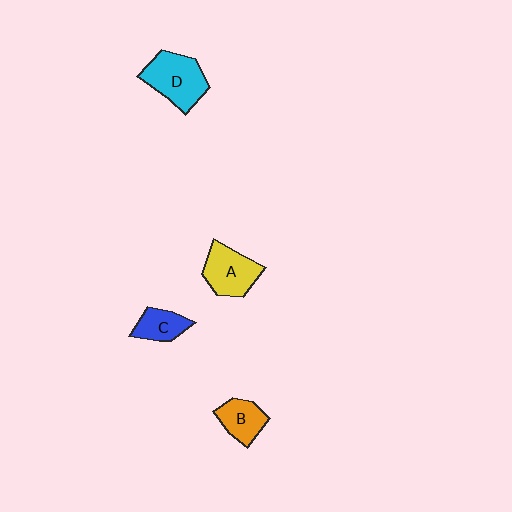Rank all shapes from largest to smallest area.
From largest to smallest: D (cyan), A (yellow), B (orange), C (blue).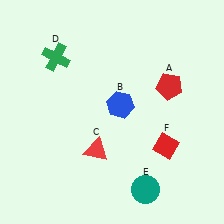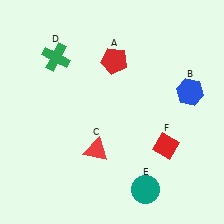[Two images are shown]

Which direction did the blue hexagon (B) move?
The blue hexagon (B) moved right.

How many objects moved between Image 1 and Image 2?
2 objects moved between the two images.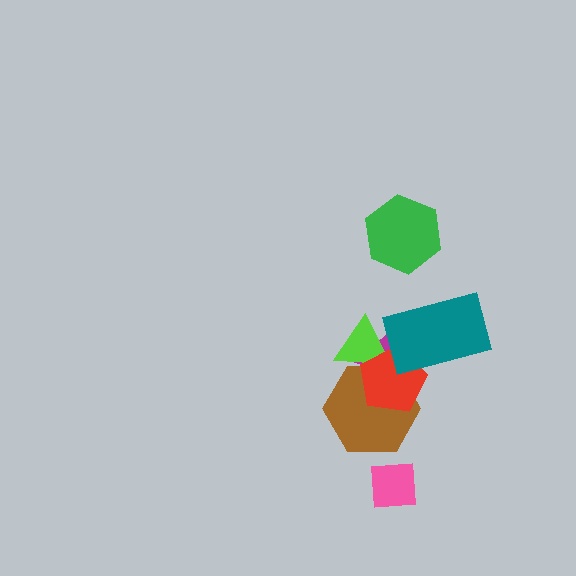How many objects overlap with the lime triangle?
3 objects overlap with the lime triangle.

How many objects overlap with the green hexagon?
0 objects overlap with the green hexagon.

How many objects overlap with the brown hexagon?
3 objects overlap with the brown hexagon.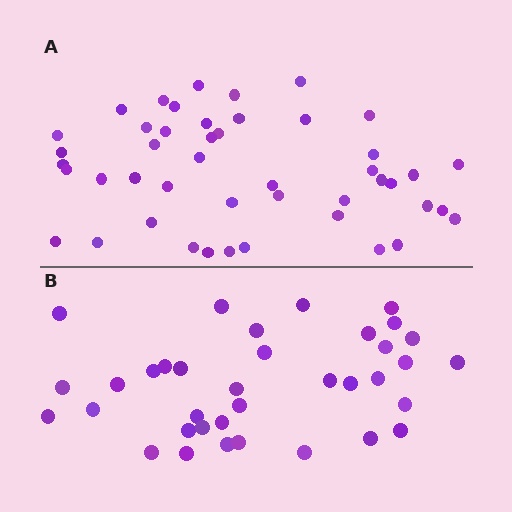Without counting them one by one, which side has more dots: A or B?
Region A (the top region) has more dots.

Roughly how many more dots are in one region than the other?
Region A has roughly 10 or so more dots than region B.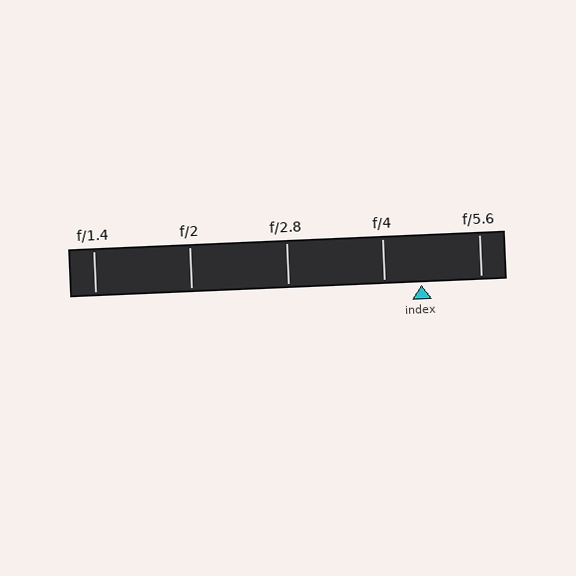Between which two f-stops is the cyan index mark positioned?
The index mark is between f/4 and f/5.6.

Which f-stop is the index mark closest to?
The index mark is closest to f/4.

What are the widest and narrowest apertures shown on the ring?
The widest aperture shown is f/1.4 and the narrowest is f/5.6.